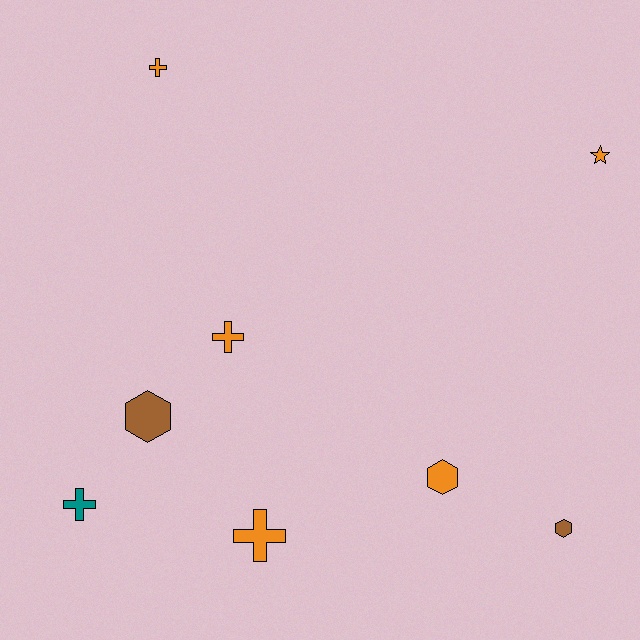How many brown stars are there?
There are no brown stars.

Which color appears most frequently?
Orange, with 5 objects.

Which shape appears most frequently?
Cross, with 4 objects.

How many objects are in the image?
There are 8 objects.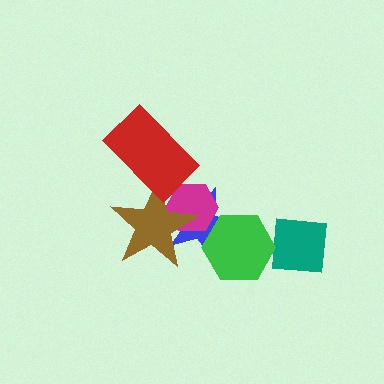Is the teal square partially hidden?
Yes, it is partially covered by another shape.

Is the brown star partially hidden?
Yes, it is partially covered by another shape.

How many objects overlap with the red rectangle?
1 object overlaps with the red rectangle.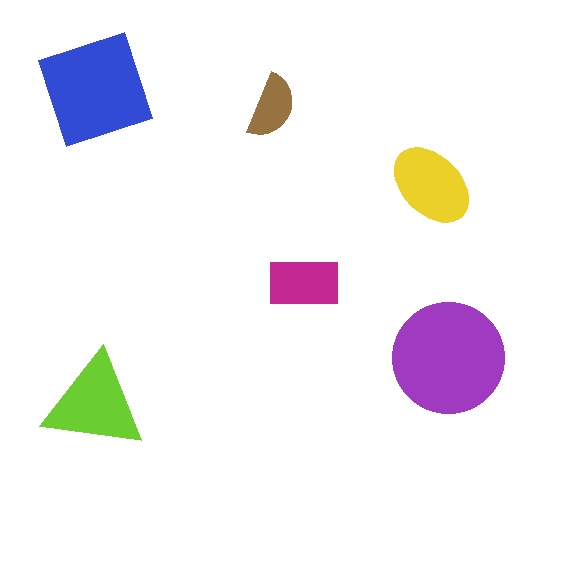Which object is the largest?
The purple circle.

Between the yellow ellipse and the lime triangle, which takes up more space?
The lime triangle.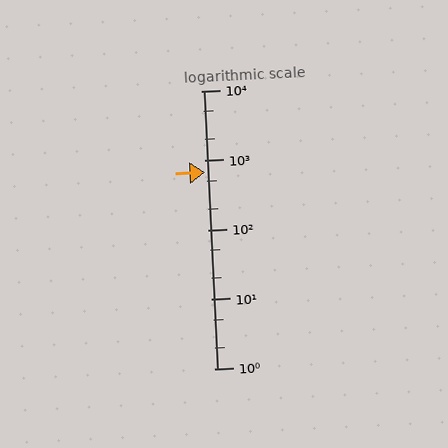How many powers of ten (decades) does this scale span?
The scale spans 4 decades, from 1 to 10000.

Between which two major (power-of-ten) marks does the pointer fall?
The pointer is between 100 and 1000.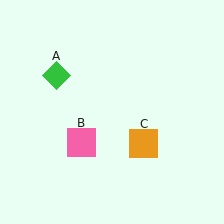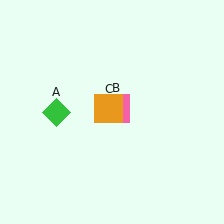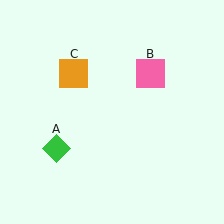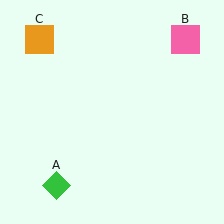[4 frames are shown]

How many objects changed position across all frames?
3 objects changed position: green diamond (object A), pink square (object B), orange square (object C).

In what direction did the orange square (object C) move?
The orange square (object C) moved up and to the left.